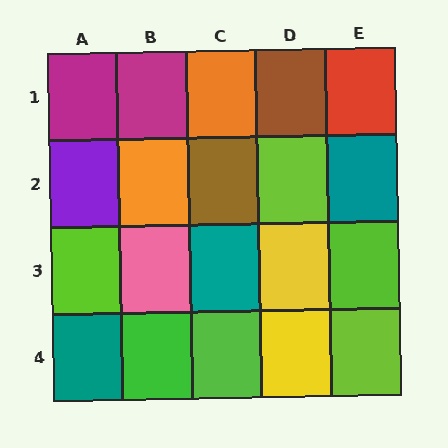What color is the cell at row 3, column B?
Pink.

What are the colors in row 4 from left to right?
Teal, green, lime, yellow, lime.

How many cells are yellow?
2 cells are yellow.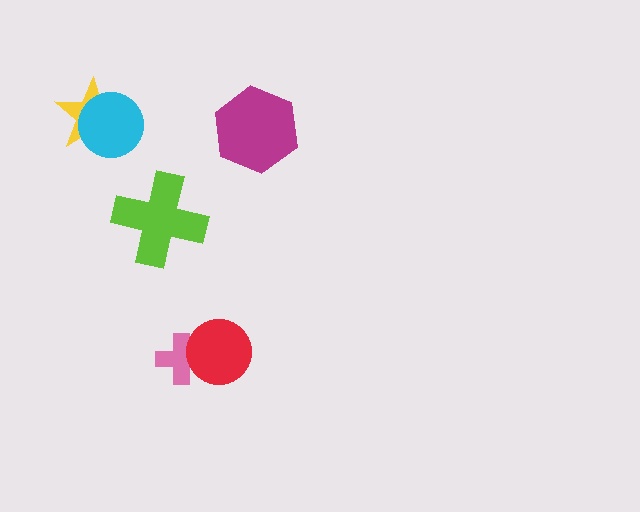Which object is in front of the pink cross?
The red circle is in front of the pink cross.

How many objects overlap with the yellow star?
1 object overlaps with the yellow star.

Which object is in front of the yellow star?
The cyan circle is in front of the yellow star.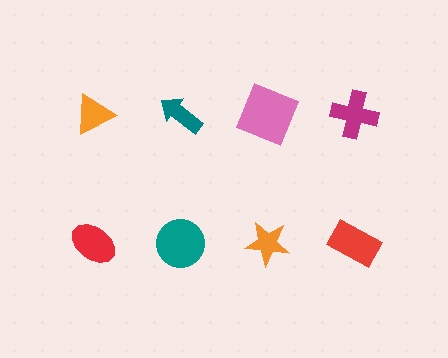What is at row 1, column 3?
A pink square.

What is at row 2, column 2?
A teal circle.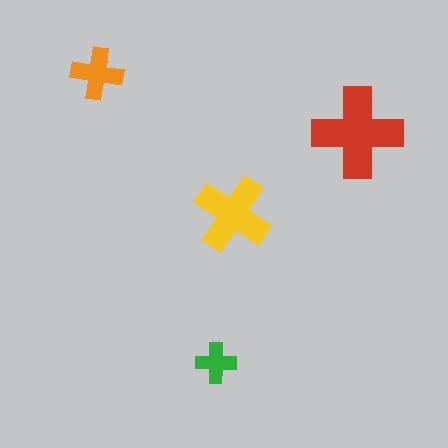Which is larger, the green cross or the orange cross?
The orange one.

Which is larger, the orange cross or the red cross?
The red one.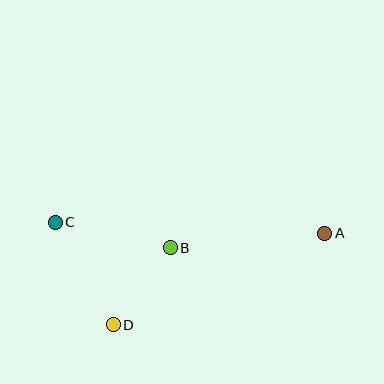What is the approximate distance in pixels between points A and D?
The distance between A and D is approximately 231 pixels.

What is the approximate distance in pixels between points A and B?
The distance between A and B is approximately 155 pixels.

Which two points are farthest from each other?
Points A and C are farthest from each other.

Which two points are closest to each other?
Points B and D are closest to each other.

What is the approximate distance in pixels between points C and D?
The distance between C and D is approximately 118 pixels.